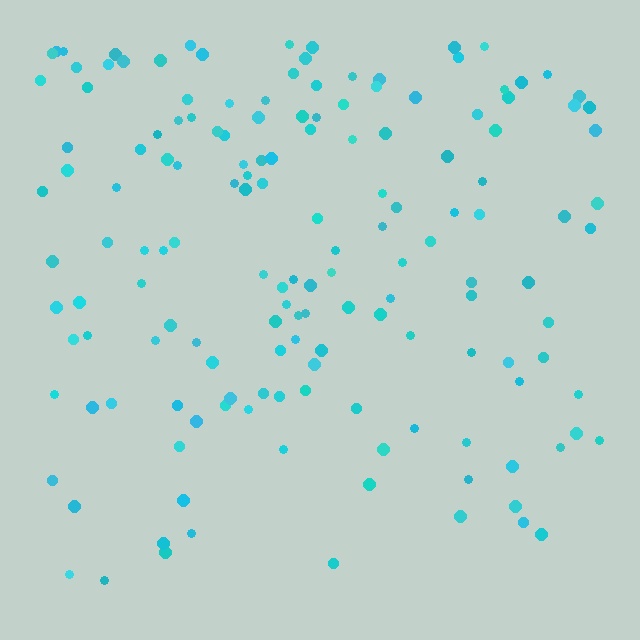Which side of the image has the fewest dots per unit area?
The bottom.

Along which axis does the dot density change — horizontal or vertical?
Vertical.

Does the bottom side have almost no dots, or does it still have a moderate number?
Still a moderate number, just noticeably fewer than the top.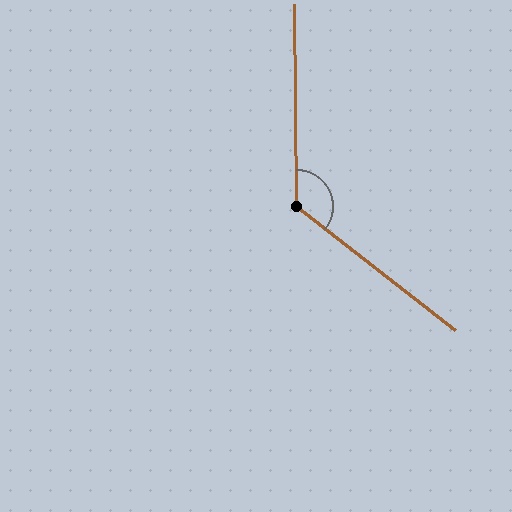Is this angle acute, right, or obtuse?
It is obtuse.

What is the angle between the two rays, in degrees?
Approximately 128 degrees.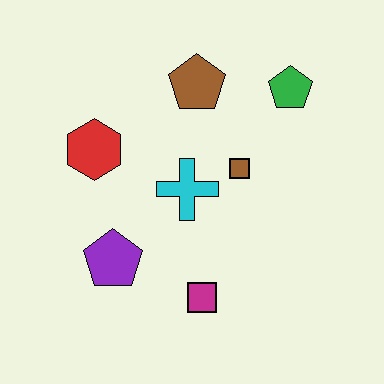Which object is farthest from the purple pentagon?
The green pentagon is farthest from the purple pentagon.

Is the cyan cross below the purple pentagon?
No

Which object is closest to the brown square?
The cyan cross is closest to the brown square.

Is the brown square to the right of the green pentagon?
No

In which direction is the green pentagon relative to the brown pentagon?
The green pentagon is to the right of the brown pentagon.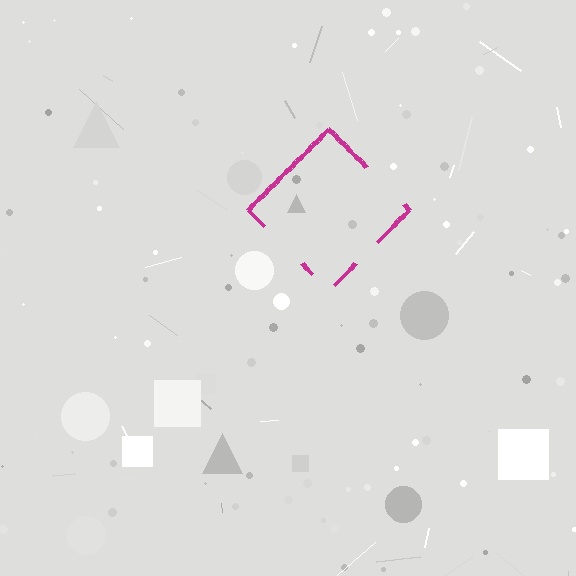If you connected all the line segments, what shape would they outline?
They would outline a diamond.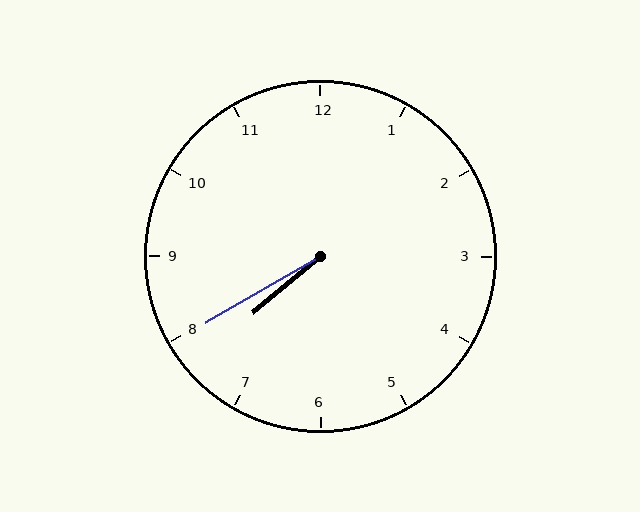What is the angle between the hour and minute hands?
Approximately 10 degrees.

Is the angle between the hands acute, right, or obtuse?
It is acute.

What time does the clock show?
7:40.